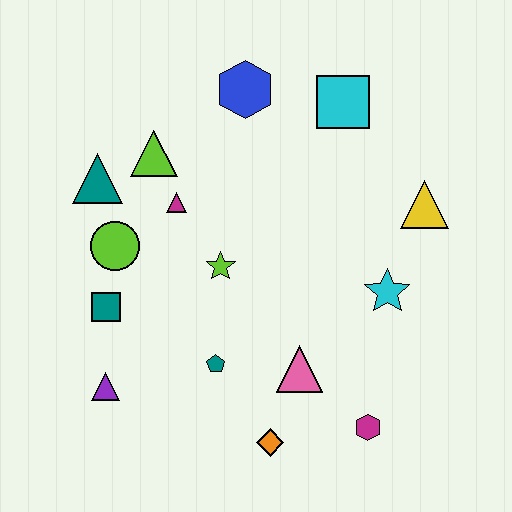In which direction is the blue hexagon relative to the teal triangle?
The blue hexagon is to the right of the teal triangle.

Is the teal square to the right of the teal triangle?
Yes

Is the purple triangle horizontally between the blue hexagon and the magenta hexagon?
No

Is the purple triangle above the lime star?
No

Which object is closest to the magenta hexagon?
The pink triangle is closest to the magenta hexagon.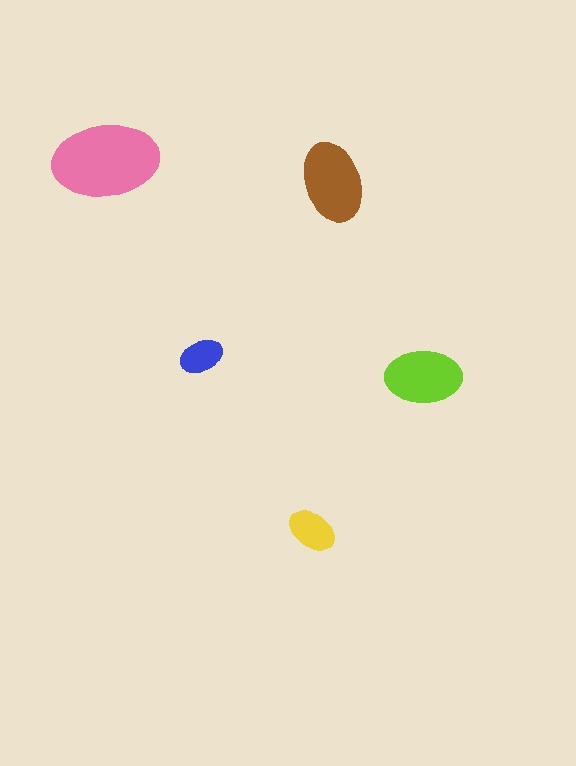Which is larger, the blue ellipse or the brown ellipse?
The brown one.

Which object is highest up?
The pink ellipse is topmost.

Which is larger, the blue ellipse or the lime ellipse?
The lime one.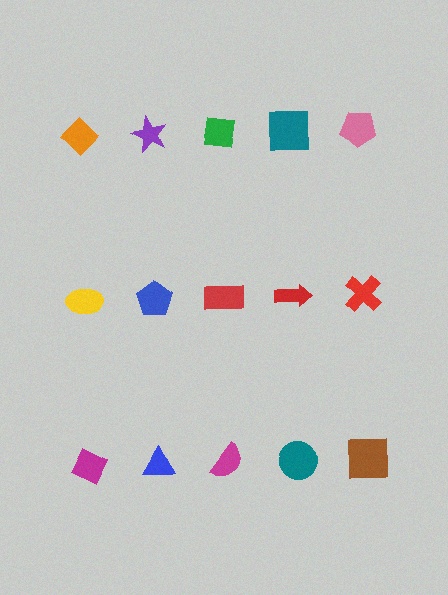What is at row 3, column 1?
A magenta diamond.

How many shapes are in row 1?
5 shapes.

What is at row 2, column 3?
A red rectangle.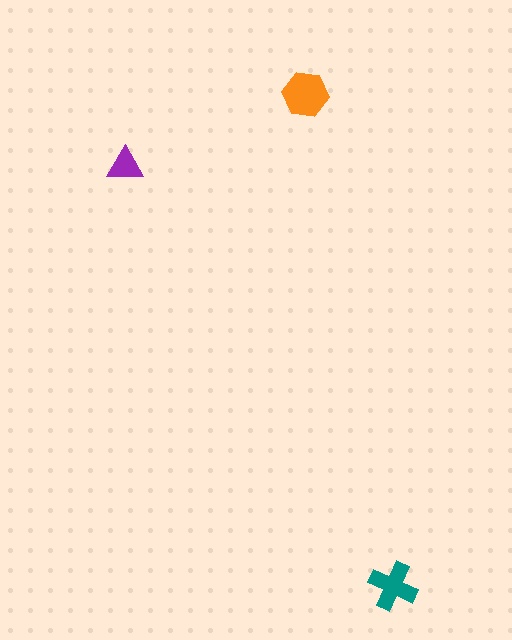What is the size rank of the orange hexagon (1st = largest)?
1st.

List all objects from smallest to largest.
The purple triangle, the teal cross, the orange hexagon.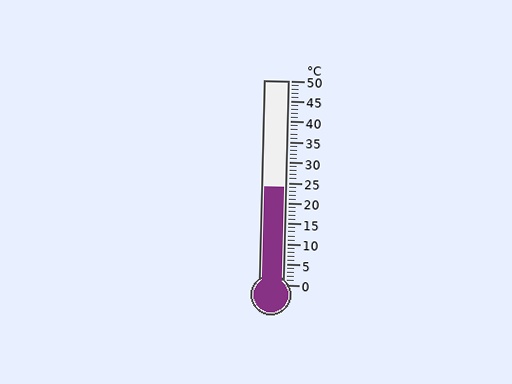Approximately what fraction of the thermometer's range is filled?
The thermometer is filled to approximately 50% of its range.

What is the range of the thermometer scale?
The thermometer scale ranges from 0°C to 50°C.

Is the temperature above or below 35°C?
The temperature is below 35°C.